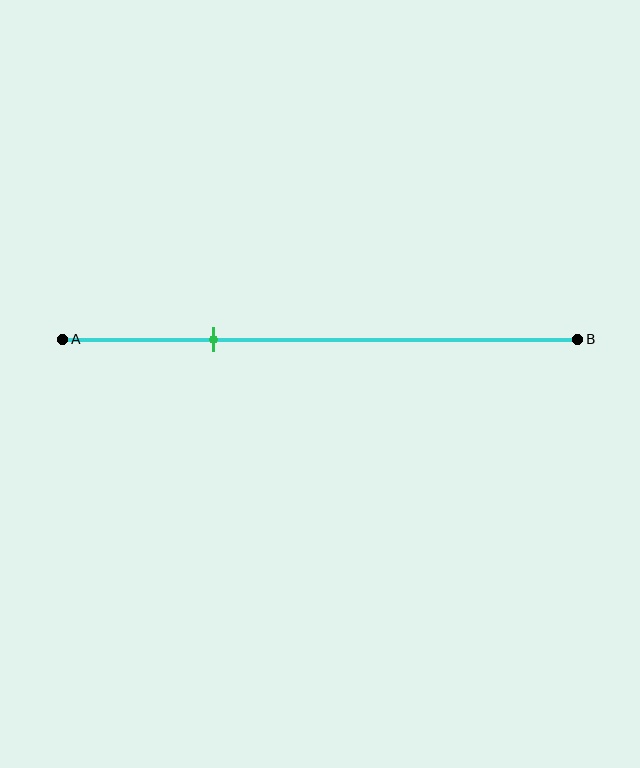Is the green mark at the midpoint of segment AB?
No, the mark is at about 30% from A, not at the 50% midpoint.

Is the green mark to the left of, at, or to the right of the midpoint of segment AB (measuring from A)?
The green mark is to the left of the midpoint of segment AB.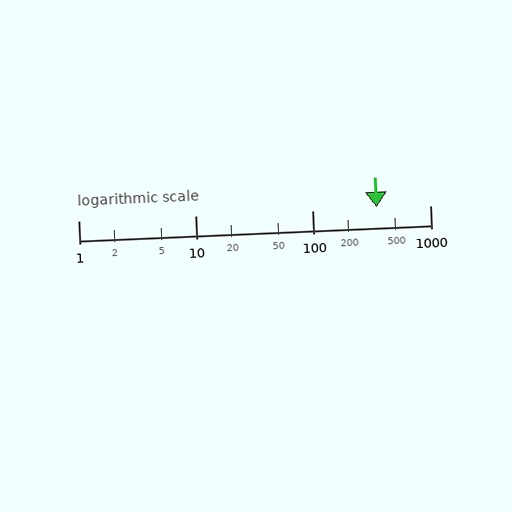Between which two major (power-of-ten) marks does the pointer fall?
The pointer is between 100 and 1000.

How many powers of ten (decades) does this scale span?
The scale spans 3 decades, from 1 to 1000.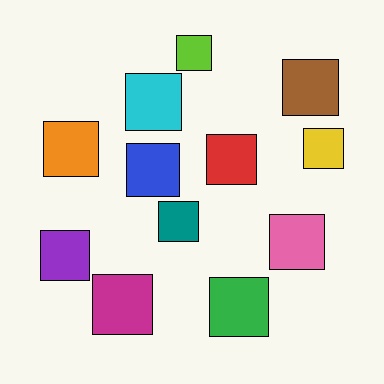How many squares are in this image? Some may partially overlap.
There are 12 squares.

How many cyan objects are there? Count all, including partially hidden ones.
There is 1 cyan object.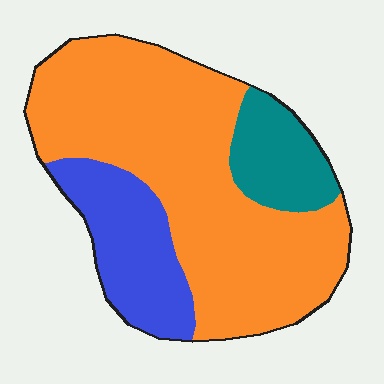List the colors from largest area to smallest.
From largest to smallest: orange, blue, teal.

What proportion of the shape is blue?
Blue takes up about one fifth (1/5) of the shape.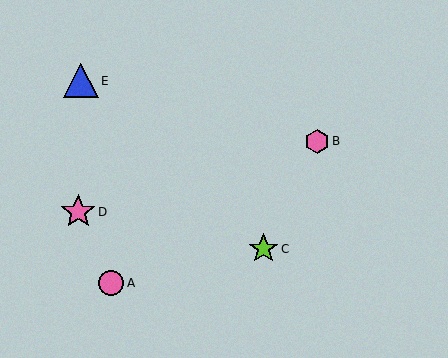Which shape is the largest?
The blue triangle (labeled E) is the largest.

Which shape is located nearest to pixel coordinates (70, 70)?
The blue triangle (labeled E) at (81, 81) is nearest to that location.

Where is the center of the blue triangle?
The center of the blue triangle is at (81, 81).